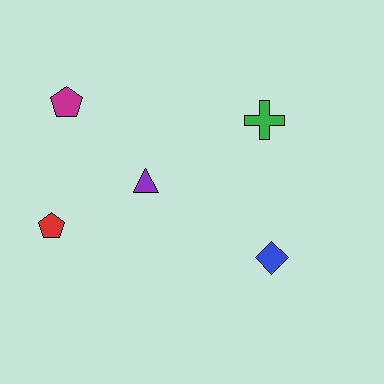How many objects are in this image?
There are 5 objects.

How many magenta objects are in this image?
There is 1 magenta object.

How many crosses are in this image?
There is 1 cross.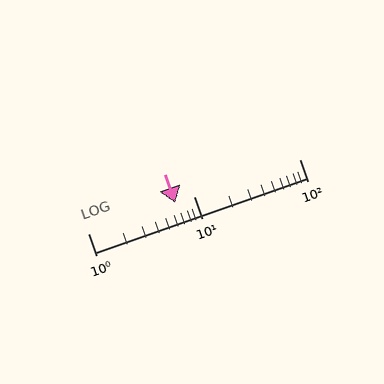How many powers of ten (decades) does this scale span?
The scale spans 2 decades, from 1 to 100.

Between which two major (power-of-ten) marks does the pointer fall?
The pointer is between 1 and 10.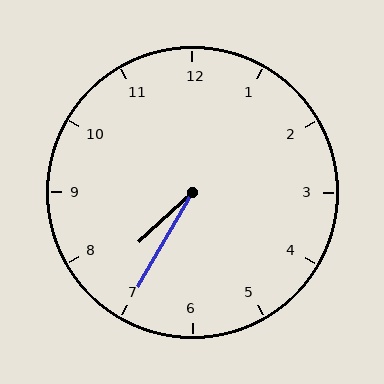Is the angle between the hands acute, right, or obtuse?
It is acute.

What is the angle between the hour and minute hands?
Approximately 18 degrees.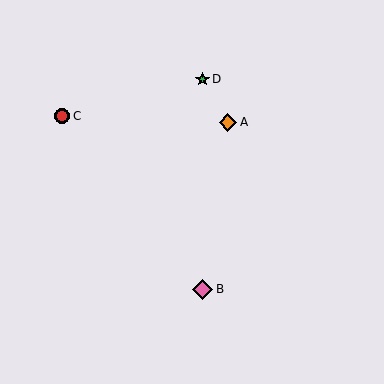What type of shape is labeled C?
Shape C is a red circle.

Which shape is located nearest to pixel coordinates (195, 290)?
The pink diamond (labeled B) at (203, 289) is nearest to that location.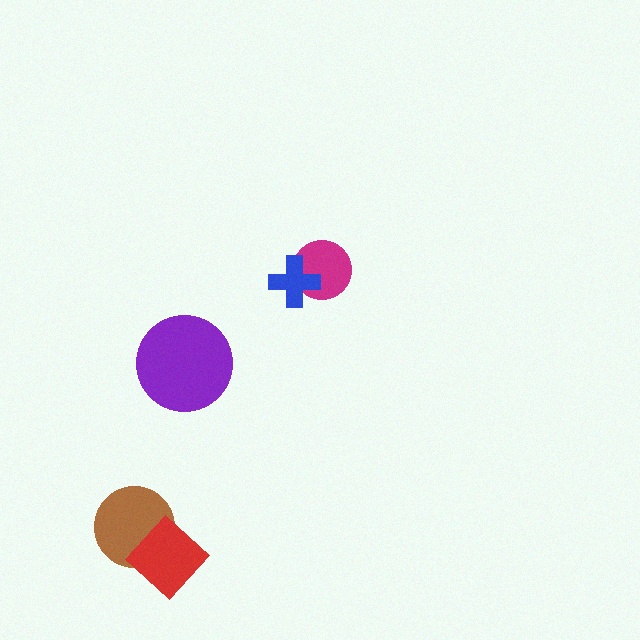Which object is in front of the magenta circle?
The blue cross is in front of the magenta circle.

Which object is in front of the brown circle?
The red diamond is in front of the brown circle.